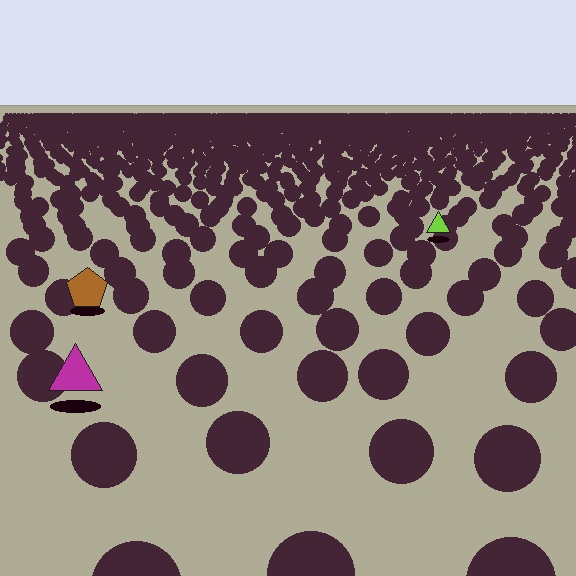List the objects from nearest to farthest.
From nearest to farthest: the magenta triangle, the brown pentagon, the lime triangle.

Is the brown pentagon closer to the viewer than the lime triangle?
Yes. The brown pentagon is closer — you can tell from the texture gradient: the ground texture is coarser near it.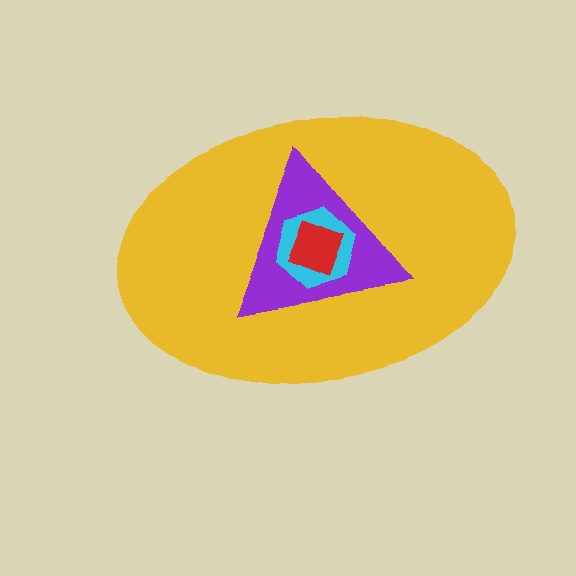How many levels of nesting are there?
4.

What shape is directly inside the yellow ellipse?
The purple triangle.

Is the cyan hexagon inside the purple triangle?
Yes.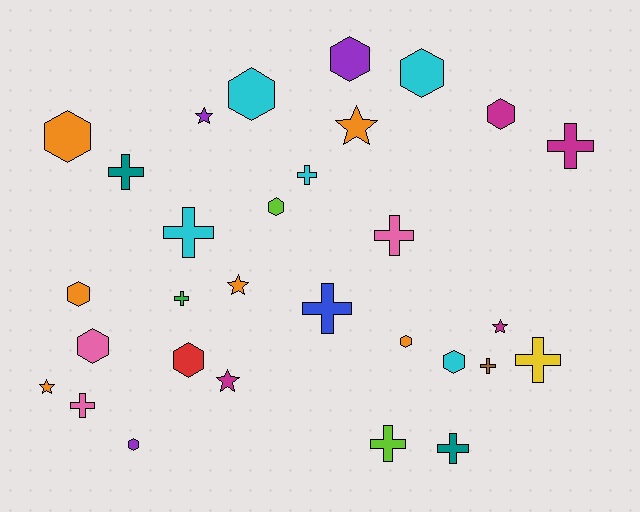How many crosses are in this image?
There are 12 crosses.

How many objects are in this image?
There are 30 objects.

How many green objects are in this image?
There is 1 green object.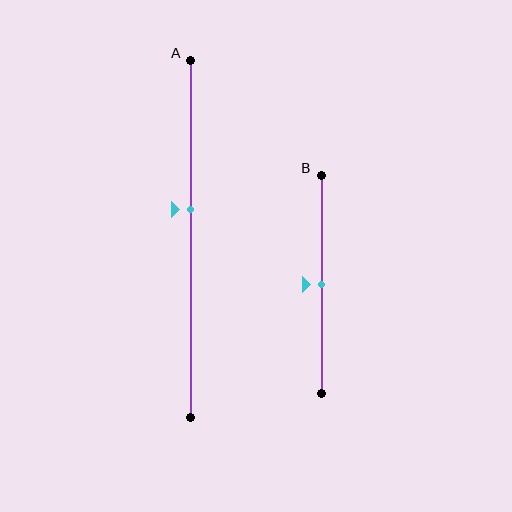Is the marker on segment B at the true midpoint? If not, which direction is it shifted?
Yes, the marker on segment B is at the true midpoint.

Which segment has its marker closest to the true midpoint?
Segment B has its marker closest to the true midpoint.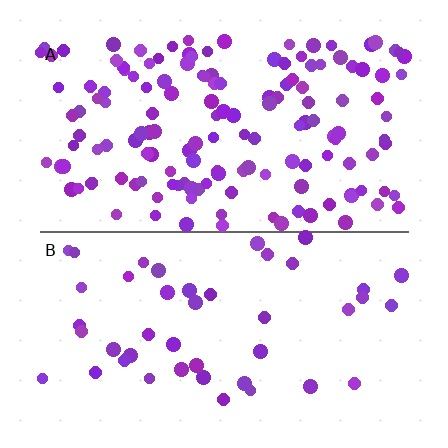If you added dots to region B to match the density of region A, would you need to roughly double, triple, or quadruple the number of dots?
Approximately triple.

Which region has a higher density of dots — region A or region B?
A (the top).